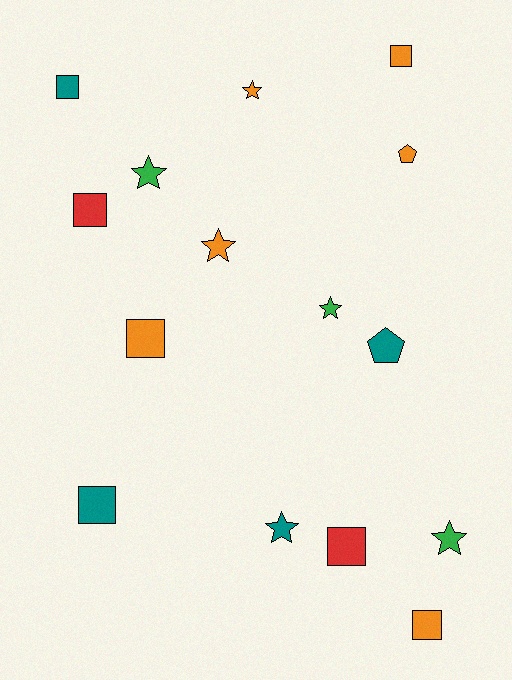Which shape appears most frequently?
Square, with 7 objects.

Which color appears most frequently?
Orange, with 6 objects.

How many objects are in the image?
There are 15 objects.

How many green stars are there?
There are 3 green stars.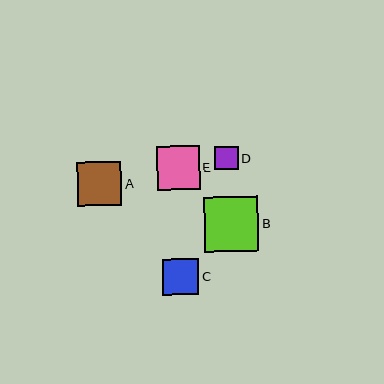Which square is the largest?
Square B is the largest with a size of approximately 55 pixels.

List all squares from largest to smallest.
From largest to smallest: B, A, E, C, D.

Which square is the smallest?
Square D is the smallest with a size of approximately 23 pixels.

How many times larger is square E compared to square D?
Square E is approximately 1.8 times the size of square D.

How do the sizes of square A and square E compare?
Square A and square E are approximately the same size.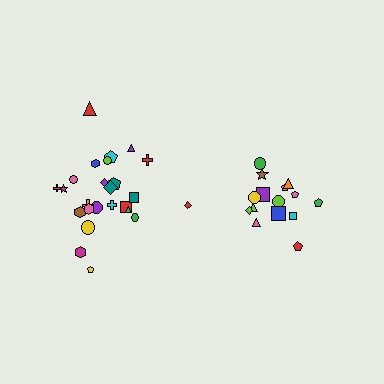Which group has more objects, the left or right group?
The left group.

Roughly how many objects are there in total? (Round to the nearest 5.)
Roughly 40 objects in total.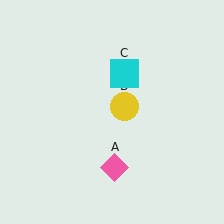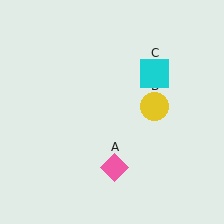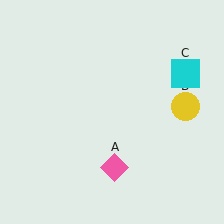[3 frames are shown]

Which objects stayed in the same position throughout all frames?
Pink diamond (object A) remained stationary.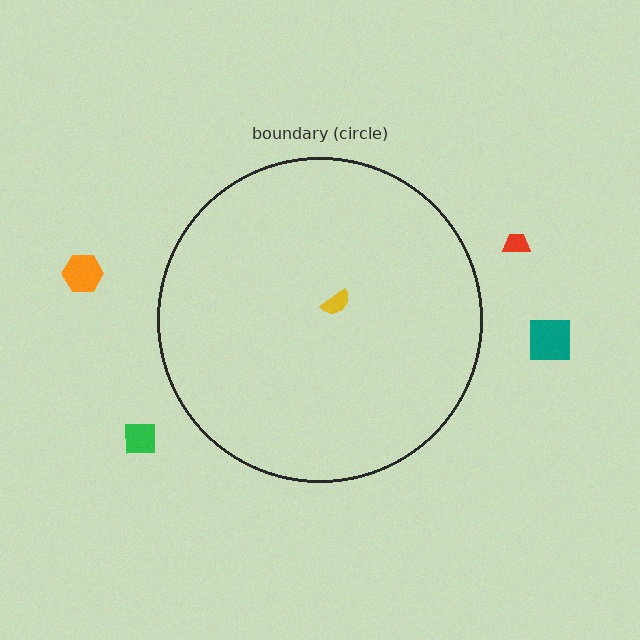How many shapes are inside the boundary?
1 inside, 4 outside.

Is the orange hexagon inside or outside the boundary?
Outside.